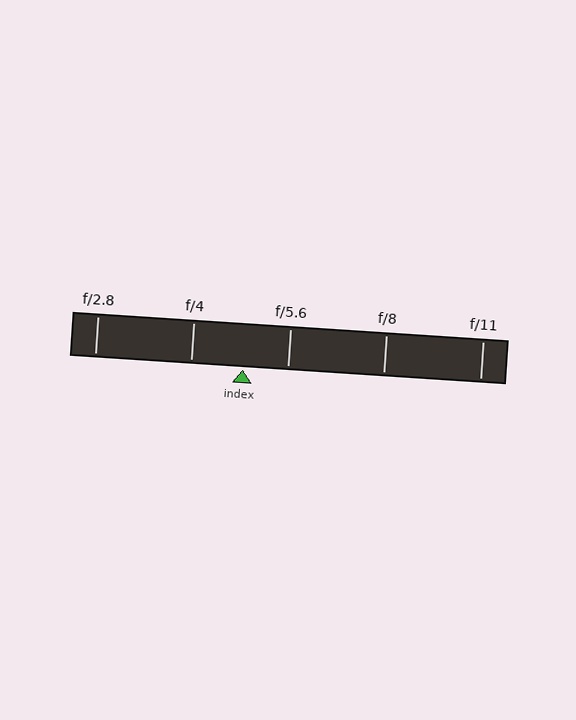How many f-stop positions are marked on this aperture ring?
There are 5 f-stop positions marked.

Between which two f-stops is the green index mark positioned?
The index mark is between f/4 and f/5.6.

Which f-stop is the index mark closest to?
The index mark is closest to f/5.6.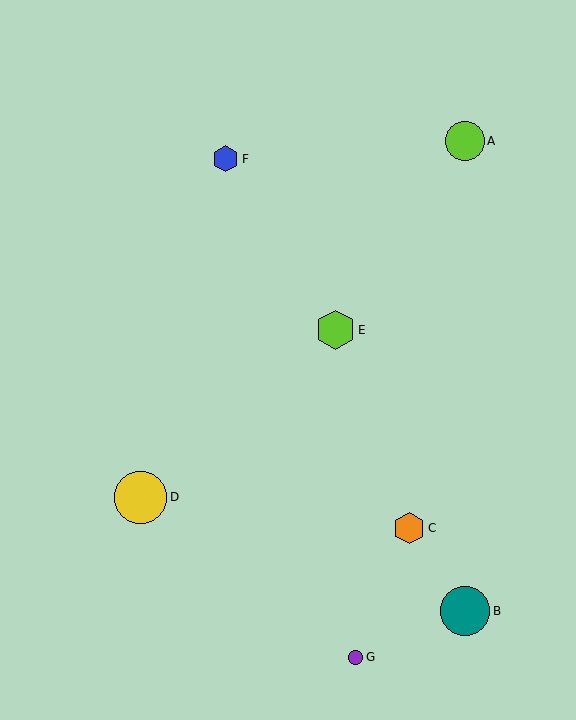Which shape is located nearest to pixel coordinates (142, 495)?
The yellow circle (labeled D) at (141, 497) is nearest to that location.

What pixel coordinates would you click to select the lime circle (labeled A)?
Click at (465, 141) to select the lime circle A.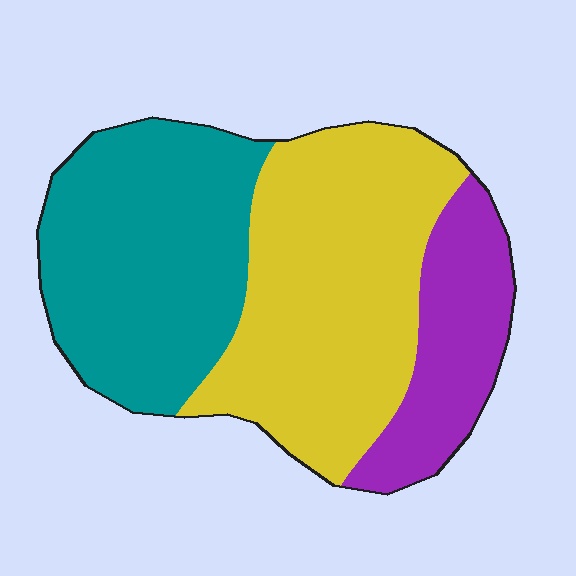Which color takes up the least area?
Purple, at roughly 20%.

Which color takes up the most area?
Yellow, at roughly 45%.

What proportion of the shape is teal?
Teal takes up about three eighths (3/8) of the shape.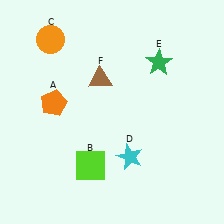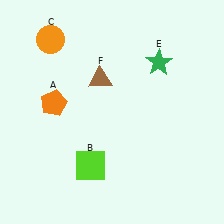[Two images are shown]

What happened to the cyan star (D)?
The cyan star (D) was removed in Image 2. It was in the bottom-right area of Image 1.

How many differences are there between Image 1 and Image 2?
There is 1 difference between the two images.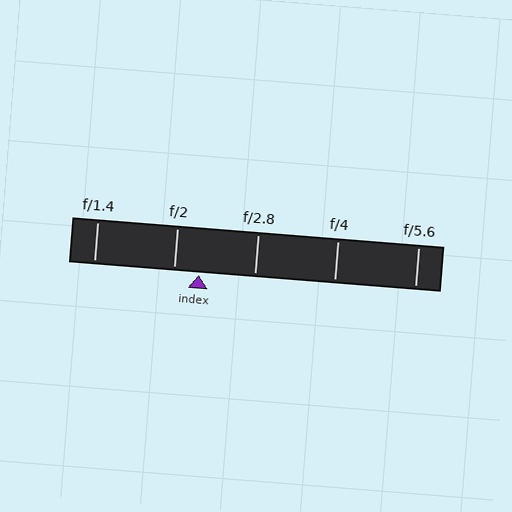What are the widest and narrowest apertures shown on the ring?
The widest aperture shown is f/1.4 and the narrowest is f/5.6.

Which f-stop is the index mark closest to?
The index mark is closest to f/2.